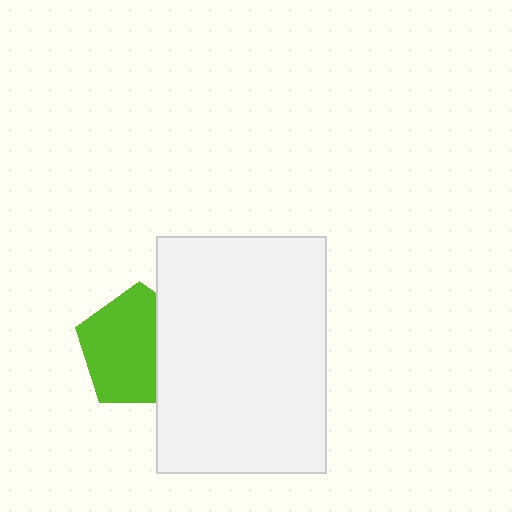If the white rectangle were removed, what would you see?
You would see the complete lime pentagon.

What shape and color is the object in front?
The object in front is a white rectangle.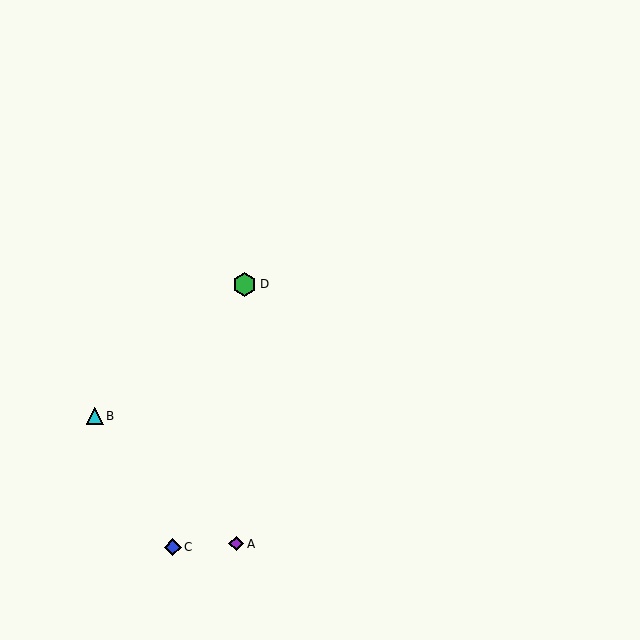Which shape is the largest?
The green hexagon (labeled D) is the largest.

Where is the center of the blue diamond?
The center of the blue diamond is at (173, 547).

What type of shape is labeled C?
Shape C is a blue diamond.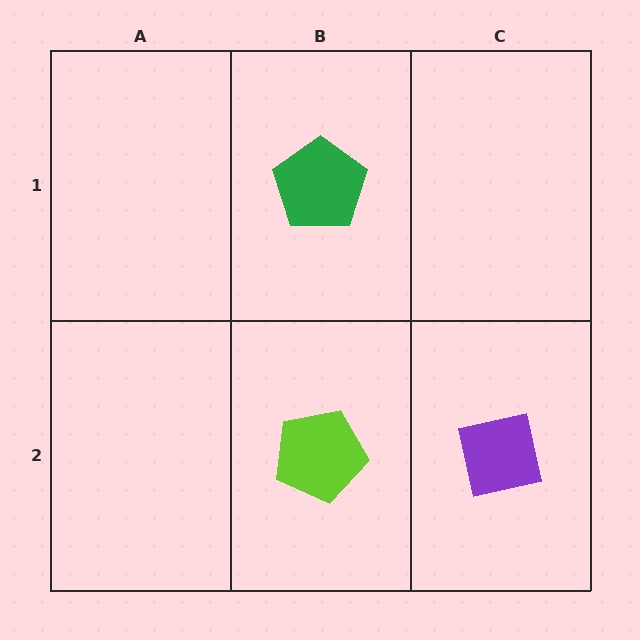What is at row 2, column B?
A lime pentagon.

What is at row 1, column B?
A green pentagon.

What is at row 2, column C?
A purple square.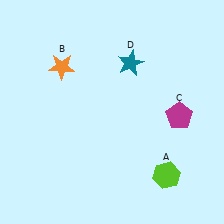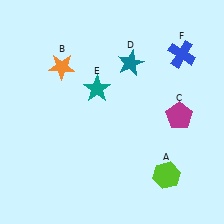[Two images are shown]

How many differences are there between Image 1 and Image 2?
There are 2 differences between the two images.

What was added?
A teal star (E), a blue cross (F) were added in Image 2.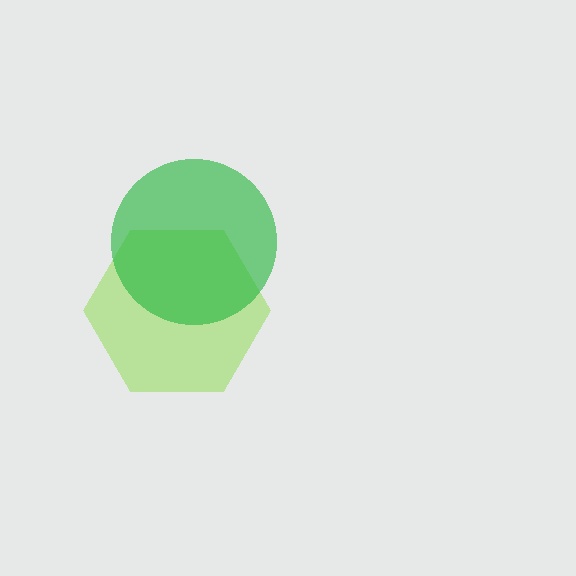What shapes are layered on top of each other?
The layered shapes are: a lime hexagon, a green circle.